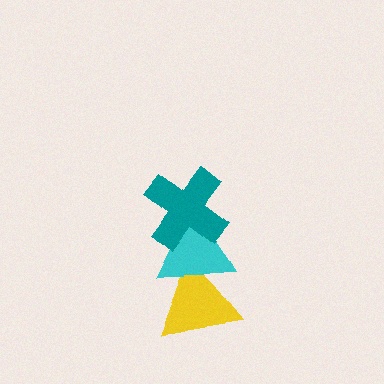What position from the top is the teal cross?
The teal cross is 1st from the top.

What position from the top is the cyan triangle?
The cyan triangle is 2nd from the top.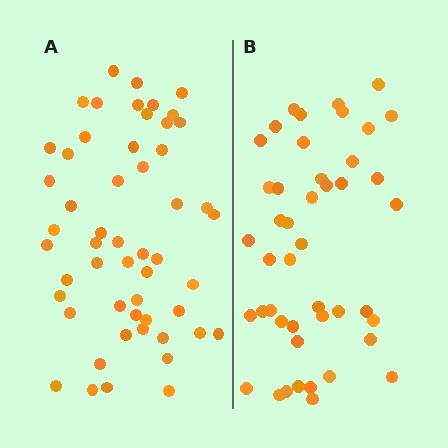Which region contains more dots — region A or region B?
Region A (the left region) has more dots.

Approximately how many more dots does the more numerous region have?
Region A has roughly 8 or so more dots than region B.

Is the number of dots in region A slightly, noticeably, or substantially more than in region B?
Region A has only slightly more — the two regions are fairly close. The ratio is roughly 1.2 to 1.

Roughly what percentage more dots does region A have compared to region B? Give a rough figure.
About 20% more.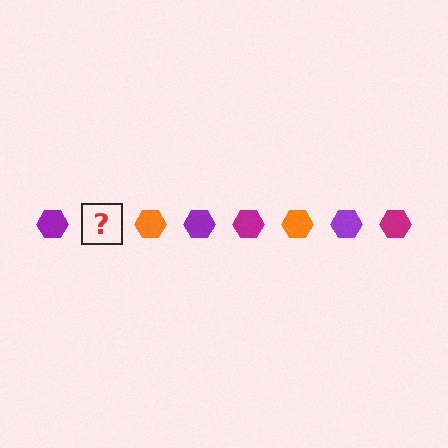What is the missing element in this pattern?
The missing element is a magenta hexagon.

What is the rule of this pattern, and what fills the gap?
The rule is that the pattern cycles through purple, magenta, orange hexagons. The gap should be filled with a magenta hexagon.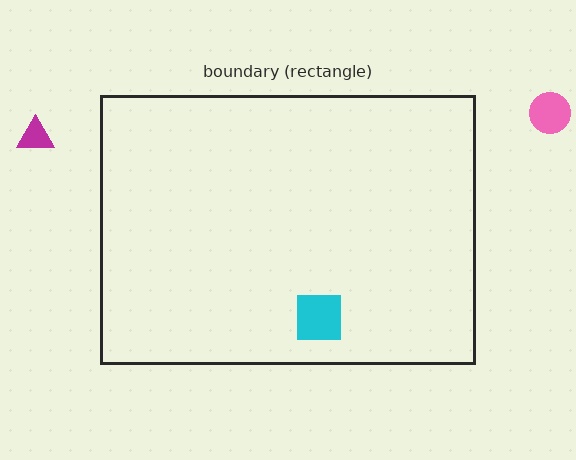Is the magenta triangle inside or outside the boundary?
Outside.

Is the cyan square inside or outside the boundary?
Inside.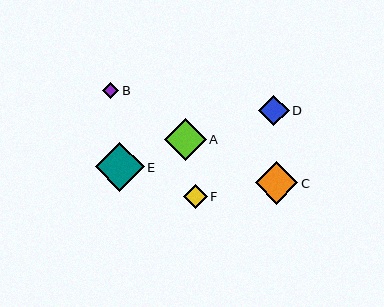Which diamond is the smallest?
Diamond B is the smallest with a size of approximately 16 pixels.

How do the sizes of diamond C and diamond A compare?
Diamond C and diamond A are approximately the same size.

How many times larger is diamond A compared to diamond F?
Diamond A is approximately 1.8 times the size of diamond F.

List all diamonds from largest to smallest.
From largest to smallest: E, C, A, D, F, B.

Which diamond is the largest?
Diamond E is the largest with a size of approximately 49 pixels.